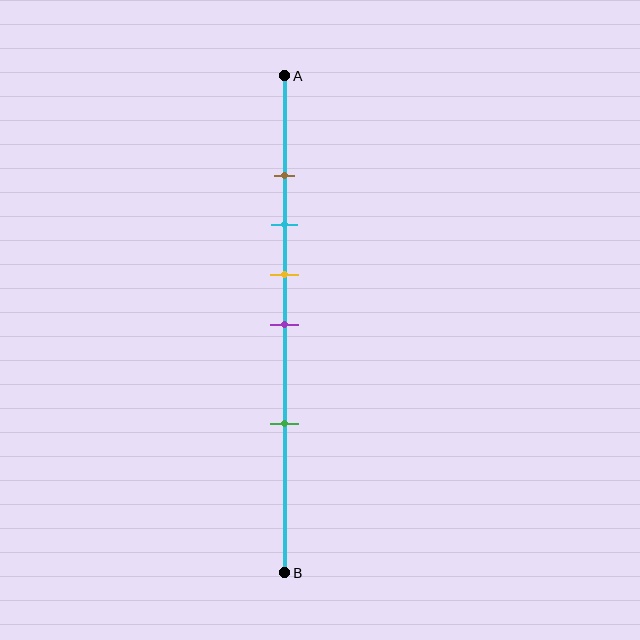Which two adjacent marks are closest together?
The brown and cyan marks are the closest adjacent pair.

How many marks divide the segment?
There are 5 marks dividing the segment.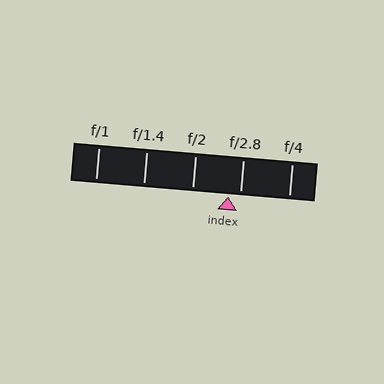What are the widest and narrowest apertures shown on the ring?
The widest aperture shown is f/1 and the narrowest is f/4.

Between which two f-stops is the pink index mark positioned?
The index mark is between f/2 and f/2.8.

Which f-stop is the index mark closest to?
The index mark is closest to f/2.8.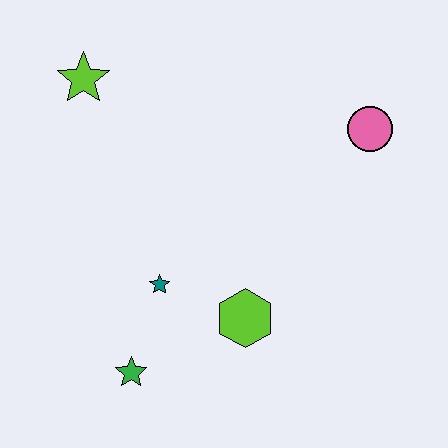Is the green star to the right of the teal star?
No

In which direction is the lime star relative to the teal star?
The lime star is above the teal star.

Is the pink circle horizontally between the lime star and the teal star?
No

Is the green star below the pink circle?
Yes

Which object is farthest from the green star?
The pink circle is farthest from the green star.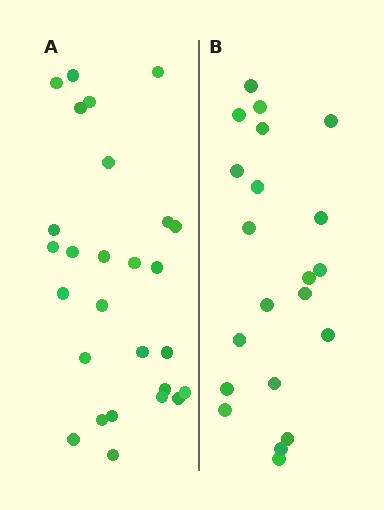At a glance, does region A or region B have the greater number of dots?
Region A (the left region) has more dots.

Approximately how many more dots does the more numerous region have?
Region A has about 6 more dots than region B.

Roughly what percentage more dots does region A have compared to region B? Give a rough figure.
About 30% more.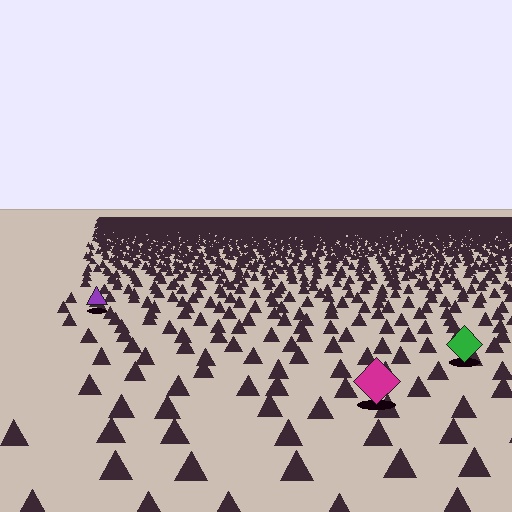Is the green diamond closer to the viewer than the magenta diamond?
No. The magenta diamond is closer — you can tell from the texture gradient: the ground texture is coarser near it.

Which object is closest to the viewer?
The magenta diamond is closest. The texture marks near it are larger and more spread out.